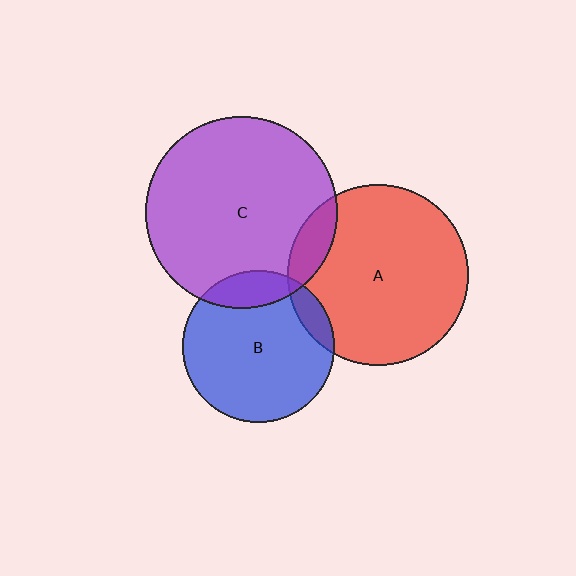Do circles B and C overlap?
Yes.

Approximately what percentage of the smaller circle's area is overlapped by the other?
Approximately 15%.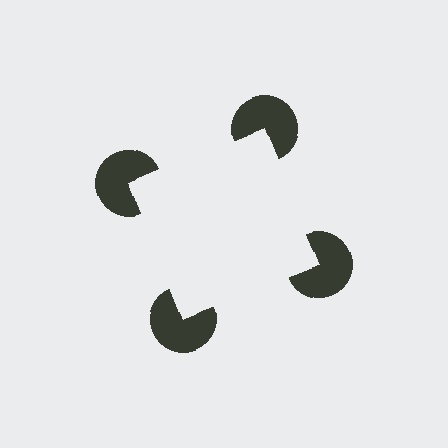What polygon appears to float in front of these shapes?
An illusory square — its edges are inferred from the aligned wedge cuts in the pac-man discs, not physically drawn.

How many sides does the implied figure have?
4 sides.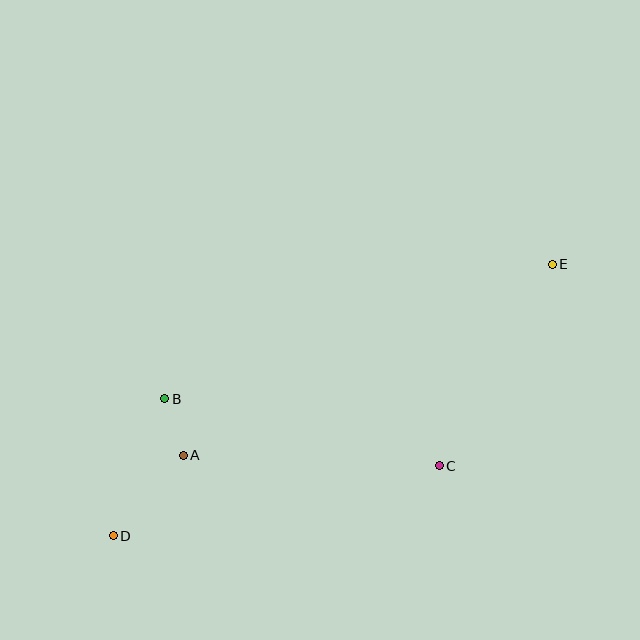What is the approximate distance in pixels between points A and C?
The distance between A and C is approximately 257 pixels.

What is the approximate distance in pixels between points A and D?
The distance between A and D is approximately 106 pixels.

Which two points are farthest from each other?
Points D and E are farthest from each other.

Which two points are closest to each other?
Points A and B are closest to each other.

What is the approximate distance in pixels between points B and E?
The distance between B and E is approximately 410 pixels.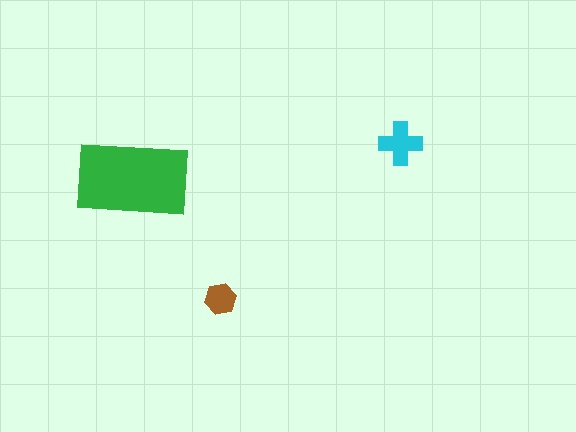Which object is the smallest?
The brown hexagon.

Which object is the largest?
The green rectangle.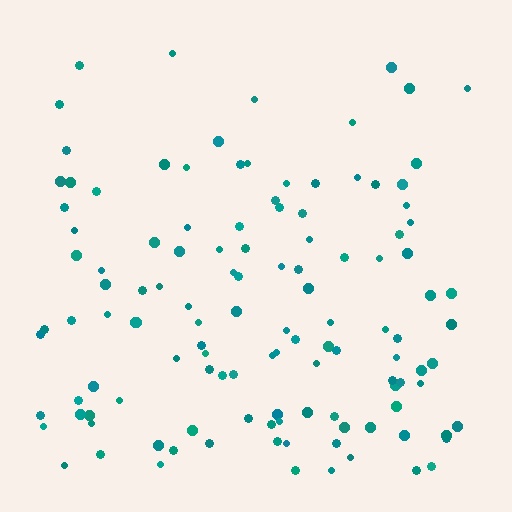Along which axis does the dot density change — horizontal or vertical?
Vertical.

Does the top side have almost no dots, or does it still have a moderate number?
Still a moderate number, just noticeably fewer than the bottom.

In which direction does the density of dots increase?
From top to bottom, with the bottom side densest.